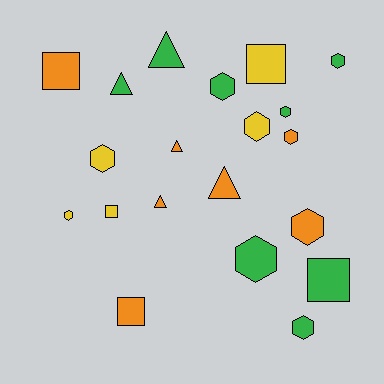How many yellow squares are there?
There are 2 yellow squares.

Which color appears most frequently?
Green, with 8 objects.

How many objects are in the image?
There are 20 objects.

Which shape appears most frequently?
Hexagon, with 10 objects.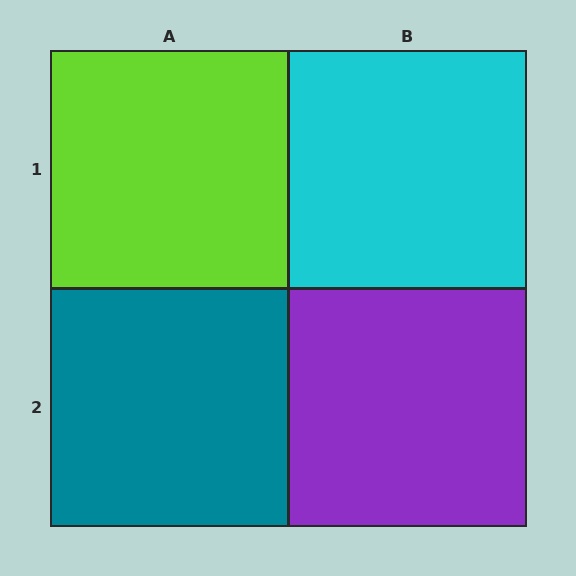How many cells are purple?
1 cell is purple.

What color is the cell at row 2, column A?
Teal.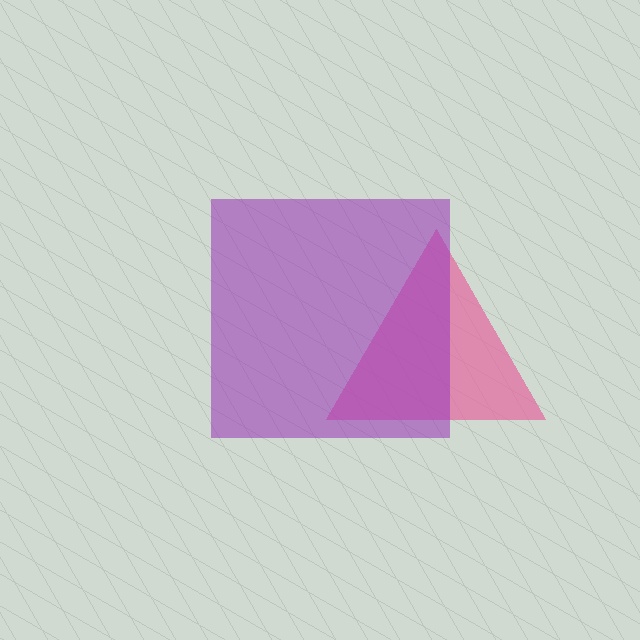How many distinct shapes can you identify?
There are 2 distinct shapes: a pink triangle, a purple square.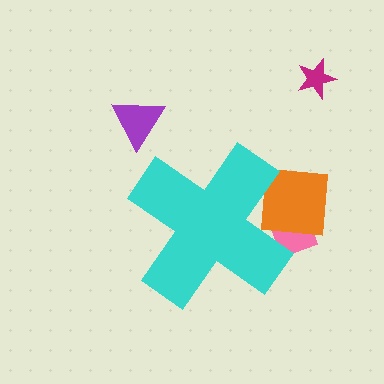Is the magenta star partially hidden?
No, the magenta star is fully visible.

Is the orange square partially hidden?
Yes, the orange square is partially hidden behind the cyan cross.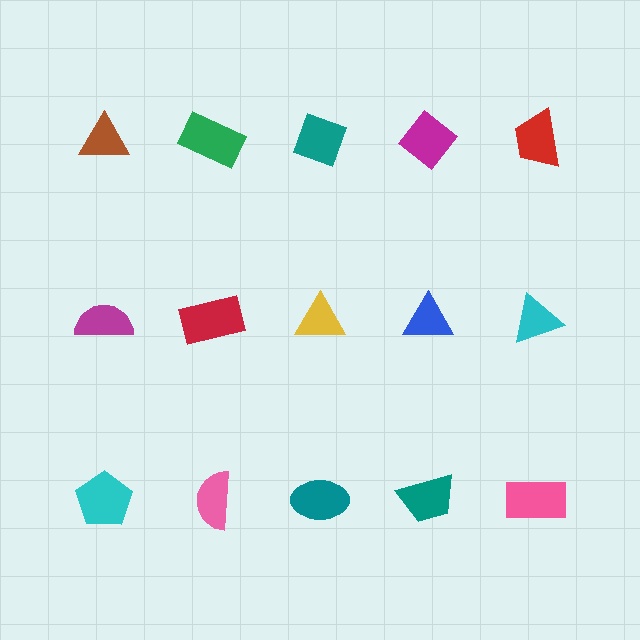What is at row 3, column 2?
A pink semicircle.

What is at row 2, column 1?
A magenta semicircle.